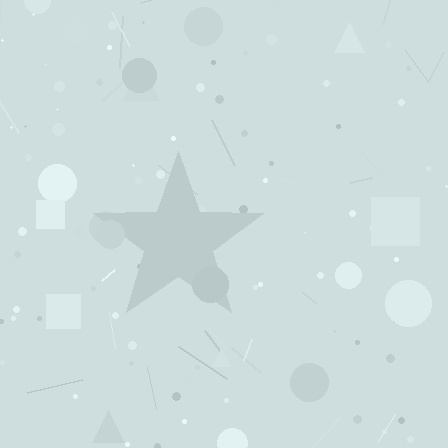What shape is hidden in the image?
A star is hidden in the image.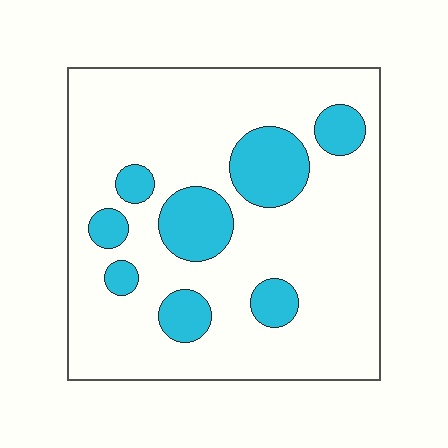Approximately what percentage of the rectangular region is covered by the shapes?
Approximately 20%.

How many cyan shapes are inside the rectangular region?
8.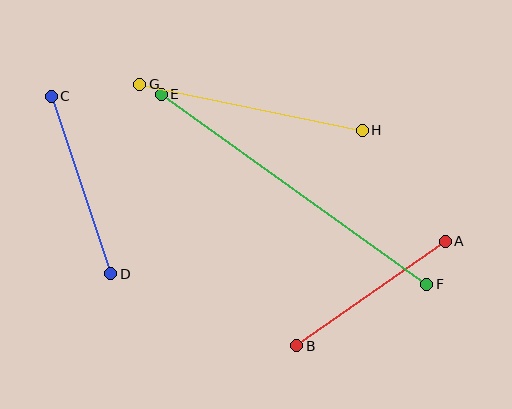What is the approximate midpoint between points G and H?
The midpoint is at approximately (251, 107) pixels.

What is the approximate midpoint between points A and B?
The midpoint is at approximately (371, 293) pixels.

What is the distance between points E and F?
The distance is approximately 327 pixels.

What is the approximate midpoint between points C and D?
The midpoint is at approximately (81, 185) pixels.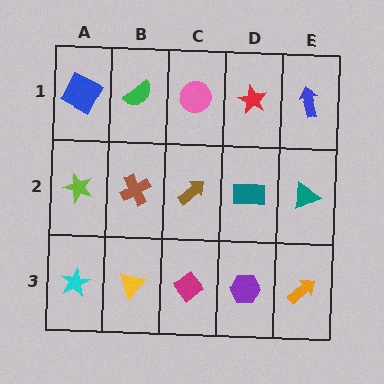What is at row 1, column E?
A blue arrow.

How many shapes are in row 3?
5 shapes.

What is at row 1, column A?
A blue square.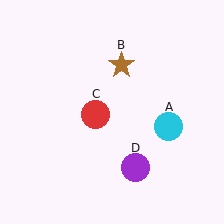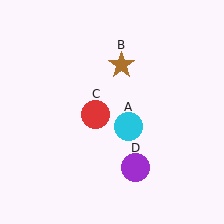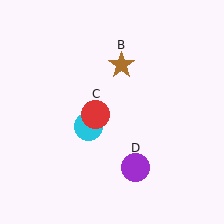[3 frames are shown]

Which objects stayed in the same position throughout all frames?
Brown star (object B) and red circle (object C) and purple circle (object D) remained stationary.